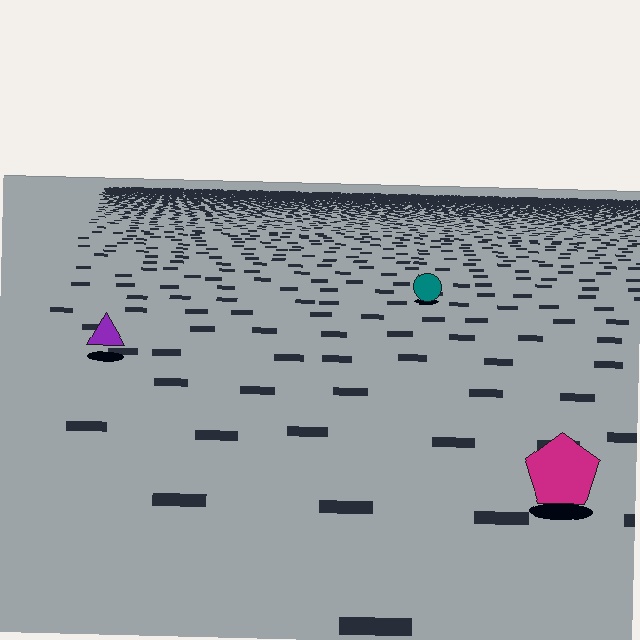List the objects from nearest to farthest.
From nearest to farthest: the magenta pentagon, the purple triangle, the teal circle.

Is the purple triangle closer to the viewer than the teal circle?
Yes. The purple triangle is closer — you can tell from the texture gradient: the ground texture is coarser near it.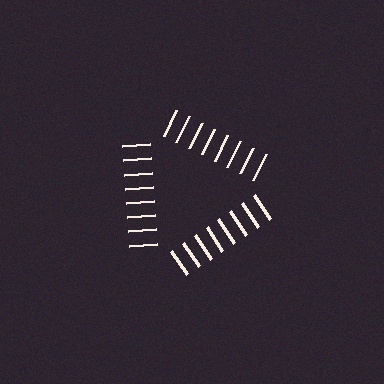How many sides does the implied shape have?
3 sides — the line-ends trace a triangle.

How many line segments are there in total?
24 — 8 along each of the 3 edges.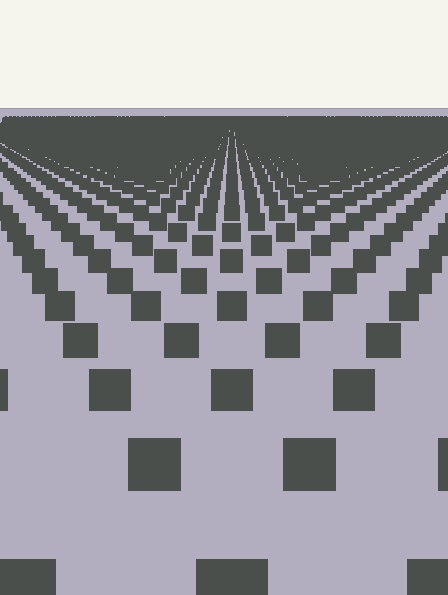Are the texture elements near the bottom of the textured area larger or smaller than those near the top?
Larger. Near the bottom, elements are closer to the viewer and appear at a bigger on-screen size.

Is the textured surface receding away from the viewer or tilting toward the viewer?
The surface is receding away from the viewer. Texture elements get smaller and denser toward the top.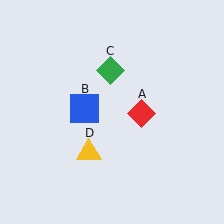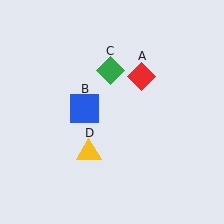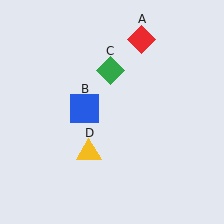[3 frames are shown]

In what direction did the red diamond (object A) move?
The red diamond (object A) moved up.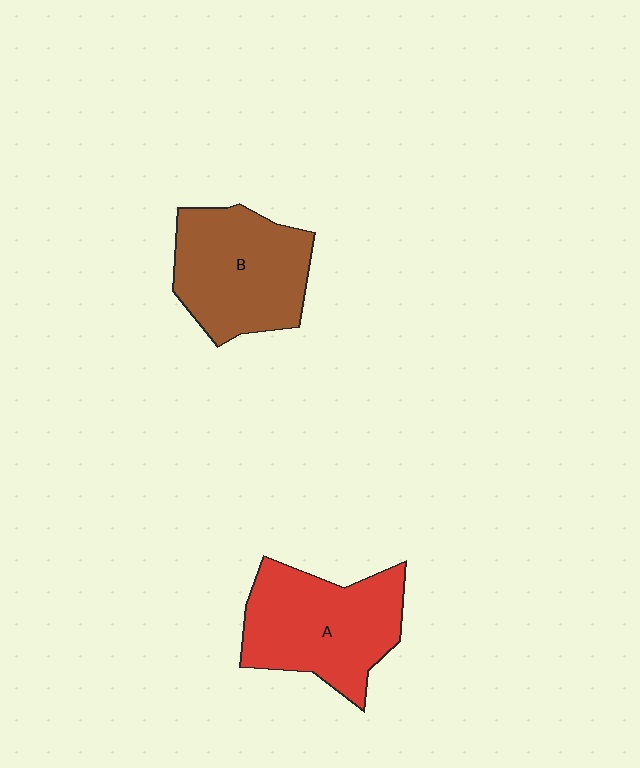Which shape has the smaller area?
Shape B (brown).